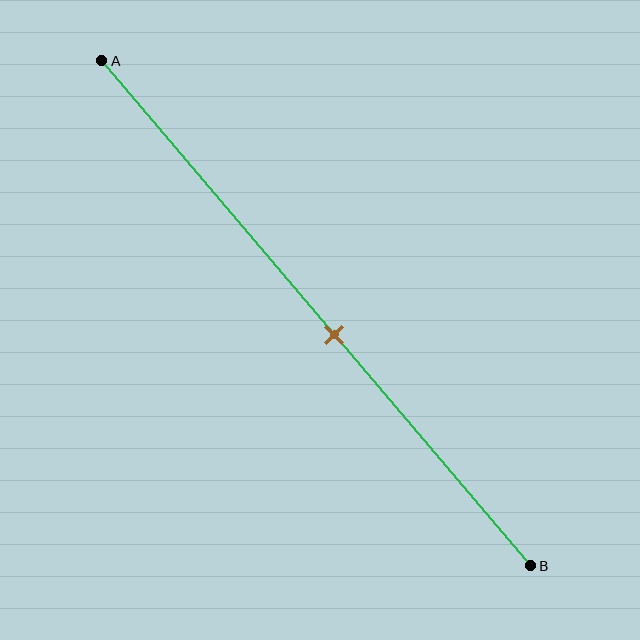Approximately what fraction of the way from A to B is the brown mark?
The brown mark is approximately 55% of the way from A to B.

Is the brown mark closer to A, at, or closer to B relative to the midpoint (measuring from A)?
The brown mark is closer to point B than the midpoint of segment AB.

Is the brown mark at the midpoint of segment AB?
No, the mark is at about 55% from A, not at the 50% midpoint.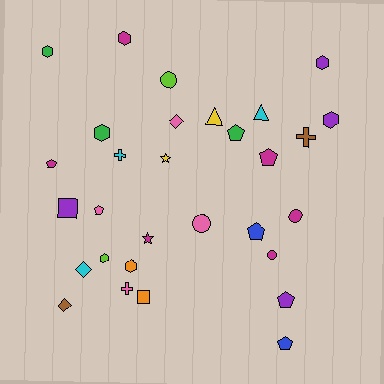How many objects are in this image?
There are 30 objects.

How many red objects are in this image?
There are no red objects.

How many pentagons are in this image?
There are 7 pentagons.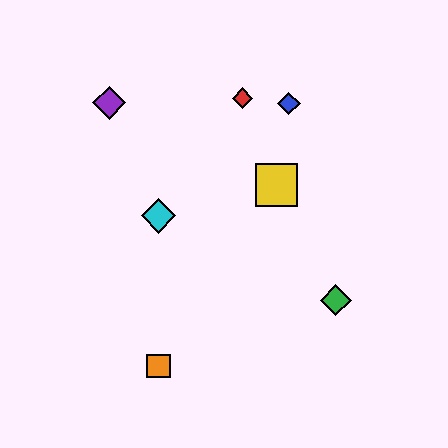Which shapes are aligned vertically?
The orange square, the cyan diamond are aligned vertically.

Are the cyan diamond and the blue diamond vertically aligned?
No, the cyan diamond is at x≈159 and the blue diamond is at x≈289.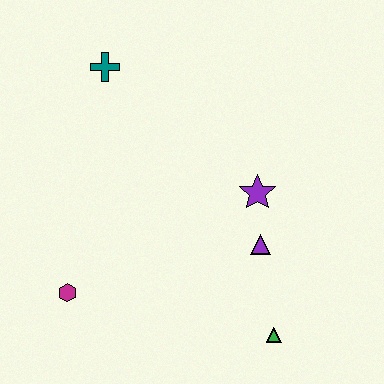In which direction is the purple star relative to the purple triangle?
The purple star is above the purple triangle.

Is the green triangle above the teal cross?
No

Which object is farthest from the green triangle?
The teal cross is farthest from the green triangle.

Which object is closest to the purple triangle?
The purple star is closest to the purple triangle.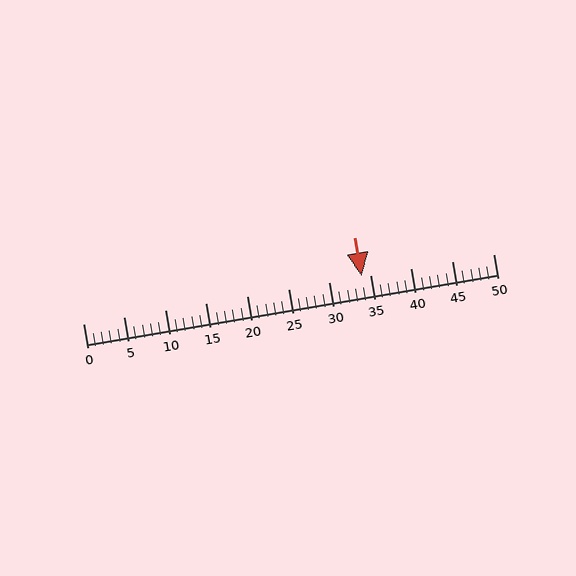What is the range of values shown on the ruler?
The ruler shows values from 0 to 50.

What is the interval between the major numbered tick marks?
The major tick marks are spaced 5 units apart.